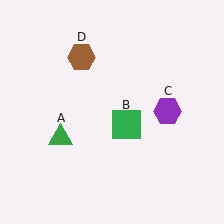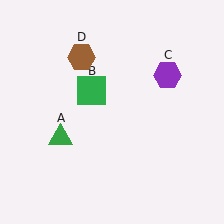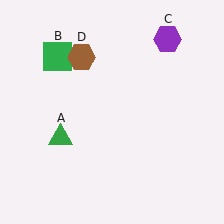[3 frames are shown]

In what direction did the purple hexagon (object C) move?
The purple hexagon (object C) moved up.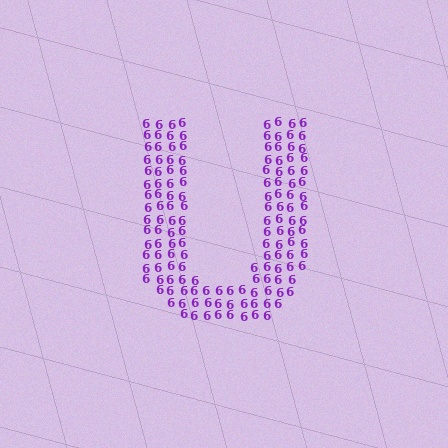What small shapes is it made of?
It is made of small digit 6's.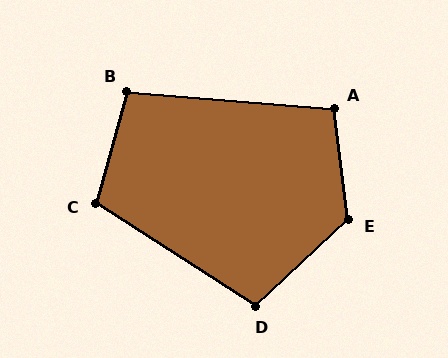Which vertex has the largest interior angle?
E, at approximately 126 degrees.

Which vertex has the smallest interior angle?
B, at approximately 101 degrees.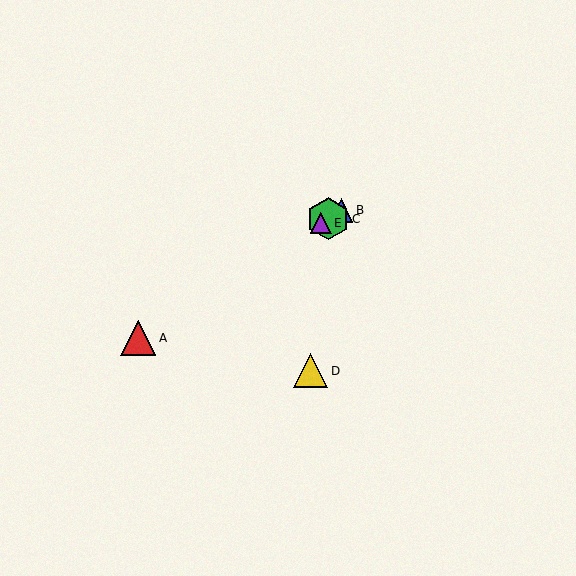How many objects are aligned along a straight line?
4 objects (A, B, C, E) are aligned along a straight line.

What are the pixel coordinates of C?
Object C is at (328, 219).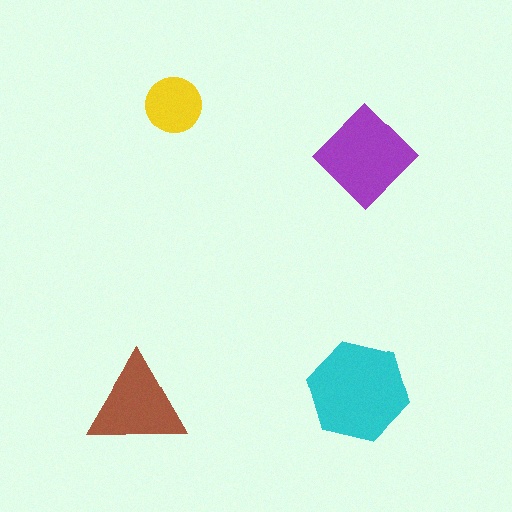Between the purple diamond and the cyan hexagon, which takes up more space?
The cyan hexagon.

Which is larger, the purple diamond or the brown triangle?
The purple diamond.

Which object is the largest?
The cyan hexagon.